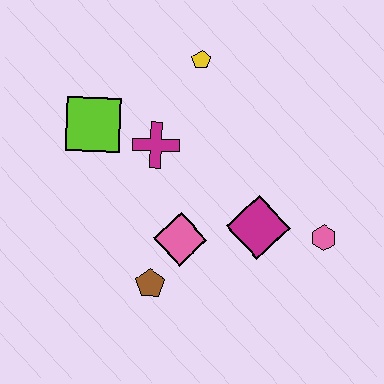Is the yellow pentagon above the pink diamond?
Yes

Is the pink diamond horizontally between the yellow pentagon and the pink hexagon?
No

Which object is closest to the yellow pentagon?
The magenta cross is closest to the yellow pentagon.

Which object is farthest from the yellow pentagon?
The brown pentagon is farthest from the yellow pentagon.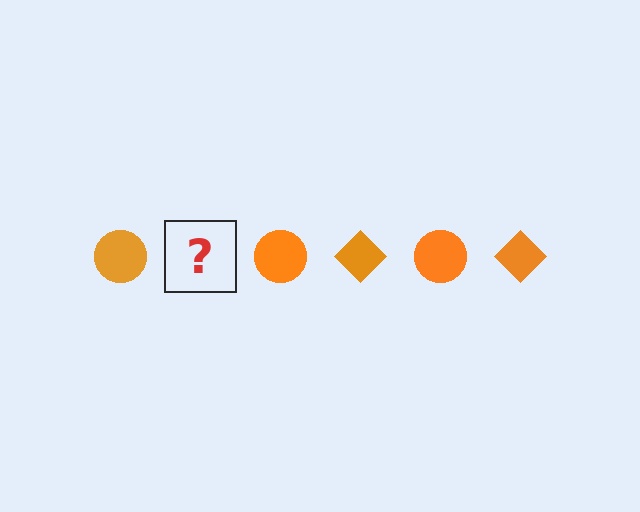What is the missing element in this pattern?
The missing element is an orange diamond.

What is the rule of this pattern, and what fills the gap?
The rule is that the pattern cycles through circle, diamond shapes in orange. The gap should be filled with an orange diamond.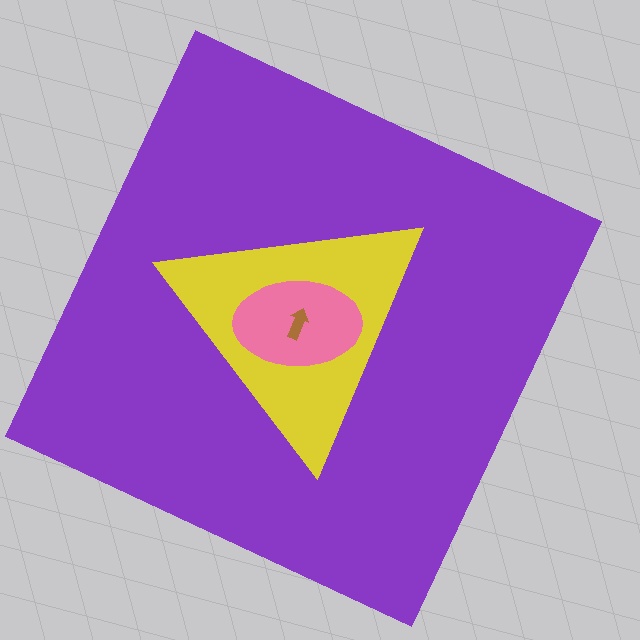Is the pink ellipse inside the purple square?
Yes.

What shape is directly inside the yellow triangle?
The pink ellipse.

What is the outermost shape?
The purple square.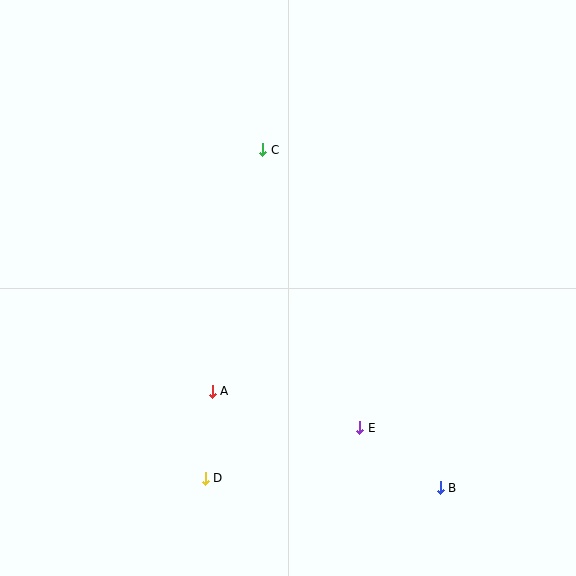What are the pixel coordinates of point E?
Point E is at (360, 428).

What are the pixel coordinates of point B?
Point B is at (440, 488).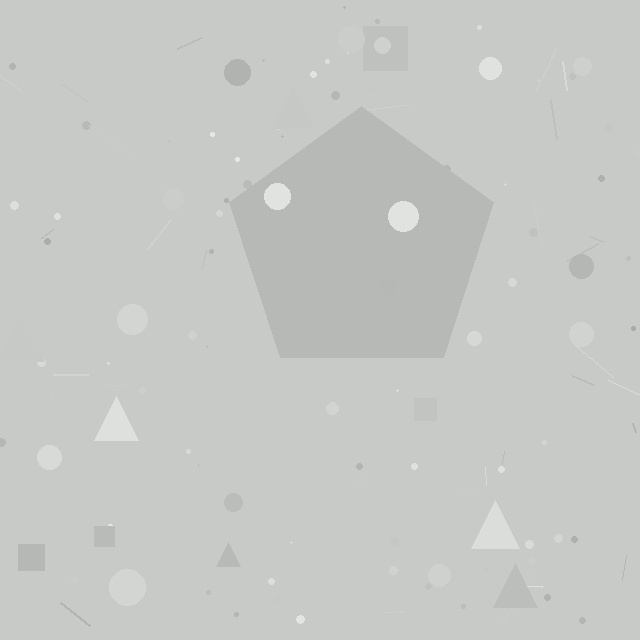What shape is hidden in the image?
A pentagon is hidden in the image.